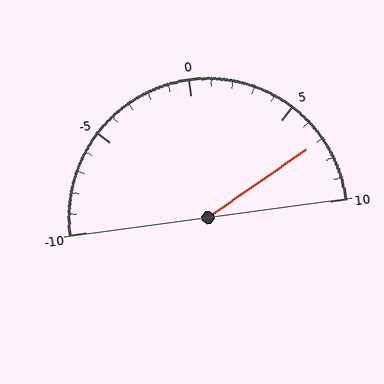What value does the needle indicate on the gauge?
The needle indicates approximately 7.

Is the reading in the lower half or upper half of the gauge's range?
The reading is in the upper half of the range (-10 to 10).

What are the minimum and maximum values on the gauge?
The gauge ranges from -10 to 10.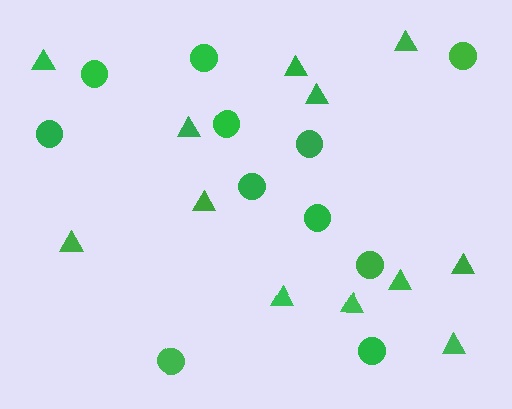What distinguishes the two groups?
There are 2 groups: one group of triangles (12) and one group of circles (11).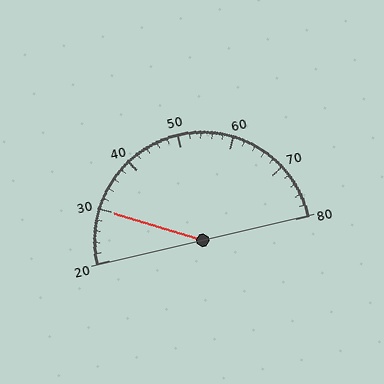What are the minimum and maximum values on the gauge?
The gauge ranges from 20 to 80.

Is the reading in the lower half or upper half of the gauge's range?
The reading is in the lower half of the range (20 to 80).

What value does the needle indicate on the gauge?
The needle indicates approximately 30.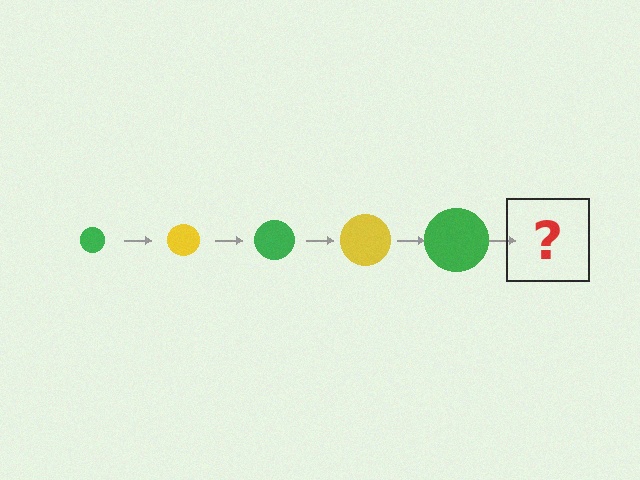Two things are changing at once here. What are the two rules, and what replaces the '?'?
The two rules are that the circle grows larger each step and the color cycles through green and yellow. The '?' should be a yellow circle, larger than the previous one.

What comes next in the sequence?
The next element should be a yellow circle, larger than the previous one.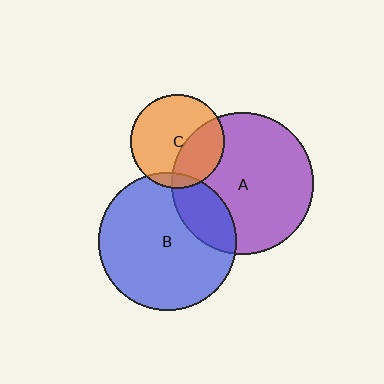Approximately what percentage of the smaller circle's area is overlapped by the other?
Approximately 20%.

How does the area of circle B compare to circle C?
Approximately 2.1 times.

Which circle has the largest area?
Circle A (purple).